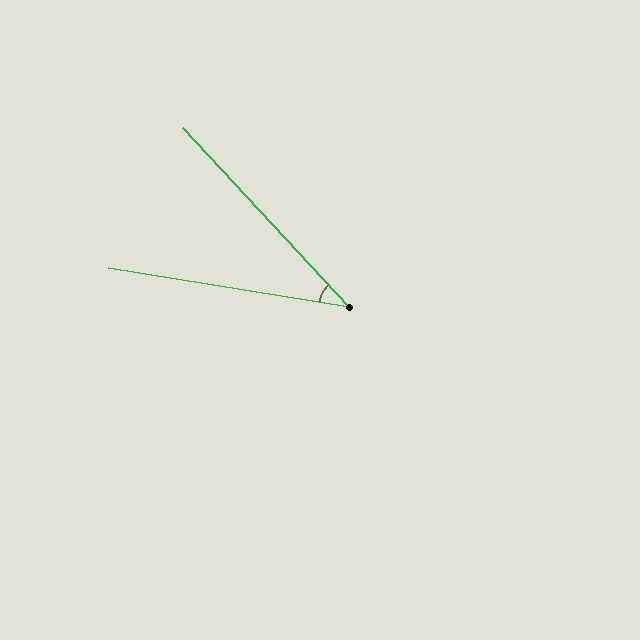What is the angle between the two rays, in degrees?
Approximately 38 degrees.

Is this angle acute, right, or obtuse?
It is acute.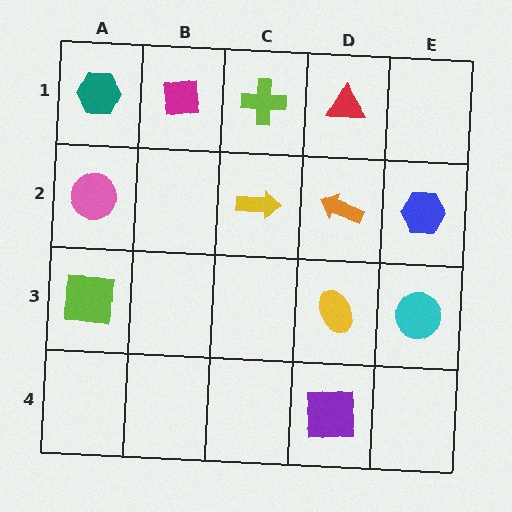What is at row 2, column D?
An orange arrow.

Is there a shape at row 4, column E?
No, that cell is empty.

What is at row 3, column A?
A lime square.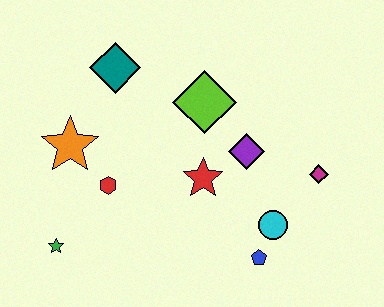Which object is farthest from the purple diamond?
The green star is farthest from the purple diamond.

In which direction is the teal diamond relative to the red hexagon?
The teal diamond is above the red hexagon.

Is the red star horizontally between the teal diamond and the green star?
No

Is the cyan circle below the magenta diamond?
Yes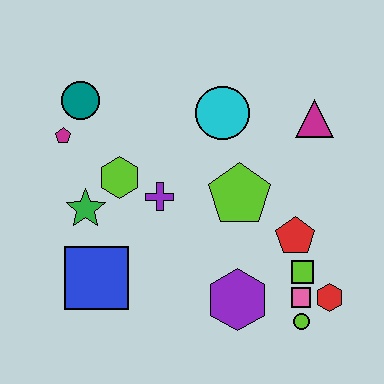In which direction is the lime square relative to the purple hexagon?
The lime square is to the right of the purple hexagon.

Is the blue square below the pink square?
No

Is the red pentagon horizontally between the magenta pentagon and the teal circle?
No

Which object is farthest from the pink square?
The teal circle is farthest from the pink square.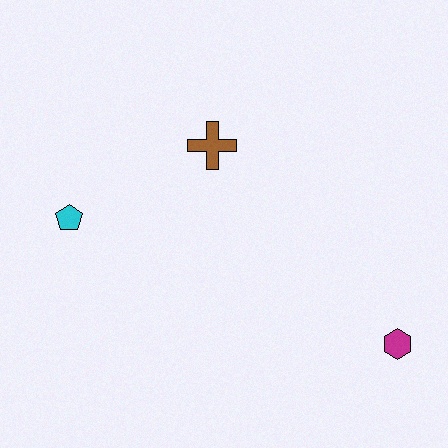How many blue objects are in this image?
There are no blue objects.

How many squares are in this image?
There are no squares.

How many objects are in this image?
There are 3 objects.